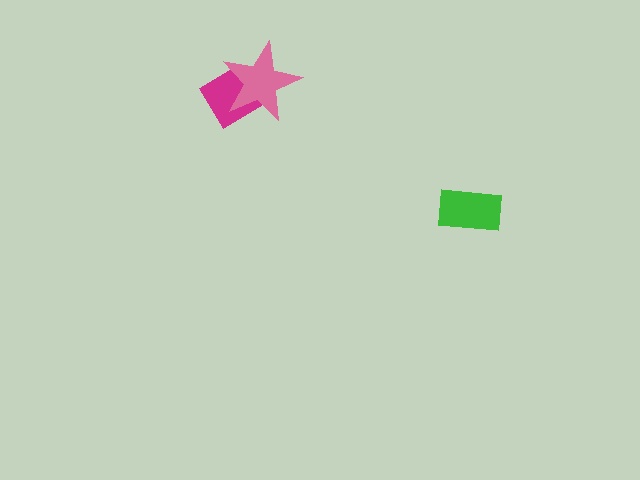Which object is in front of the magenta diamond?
The pink star is in front of the magenta diamond.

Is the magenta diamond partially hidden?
Yes, it is partially covered by another shape.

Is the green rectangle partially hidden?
No, no other shape covers it.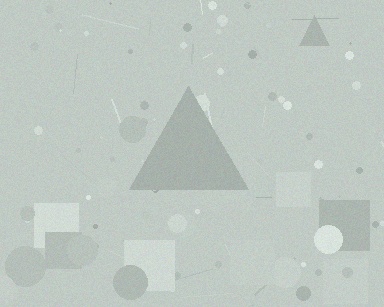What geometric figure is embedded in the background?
A triangle is embedded in the background.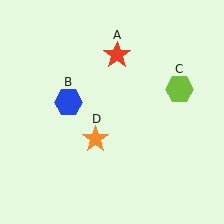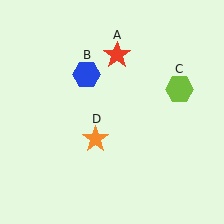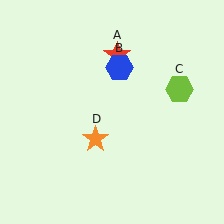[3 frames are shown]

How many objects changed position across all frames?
1 object changed position: blue hexagon (object B).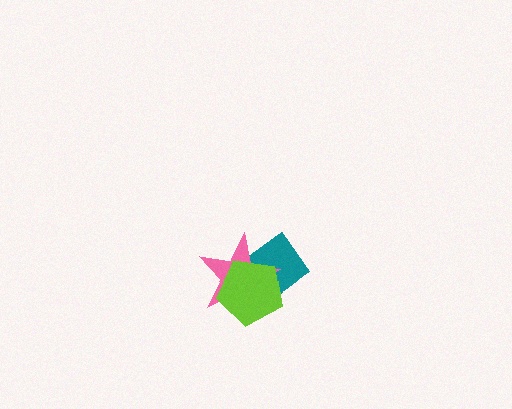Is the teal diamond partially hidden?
Yes, it is partially covered by another shape.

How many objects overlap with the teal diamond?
2 objects overlap with the teal diamond.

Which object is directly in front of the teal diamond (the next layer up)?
The pink star is directly in front of the teal diamond.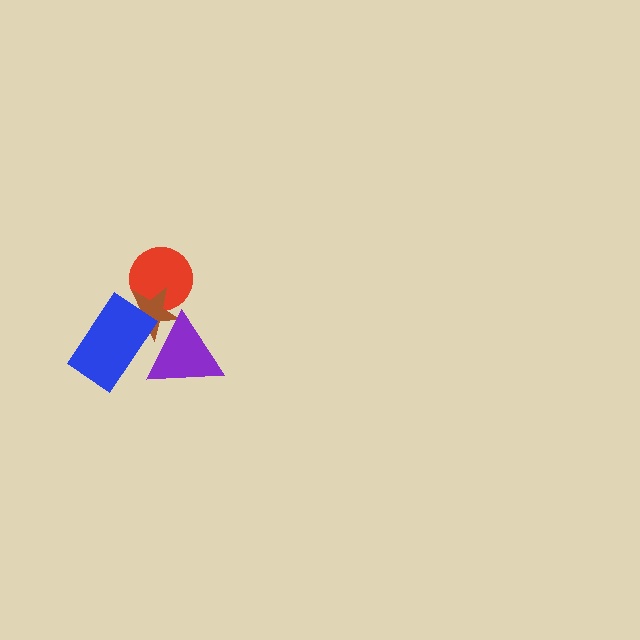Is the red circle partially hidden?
Yes, it is partially covered by another shape.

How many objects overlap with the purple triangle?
2 objects overlap with the purple triangle.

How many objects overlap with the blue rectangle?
2 objects overlap with the blue rectangle.